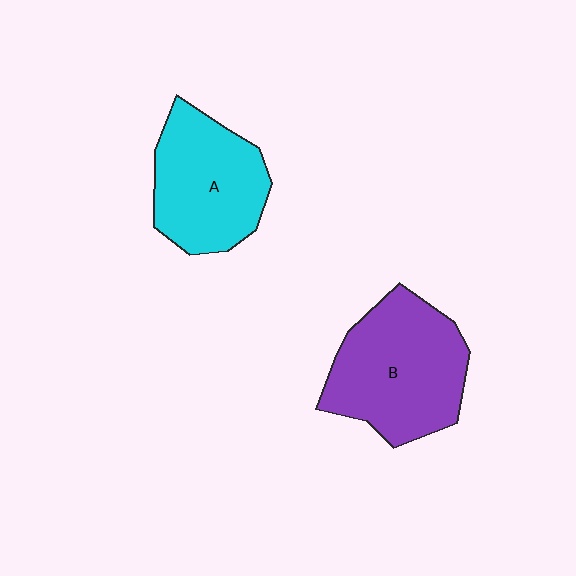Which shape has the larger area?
Shape B (purple).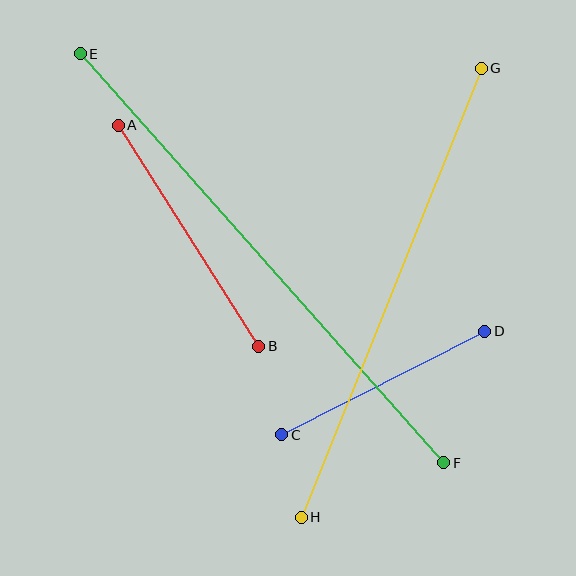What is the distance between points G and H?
The distance is approximately 484 pixels.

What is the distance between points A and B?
The distance is approximately 262 pixels.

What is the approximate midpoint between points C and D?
The midpoint is at approximately (383, 383) pixels.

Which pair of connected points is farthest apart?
Points E and F are farthest apart.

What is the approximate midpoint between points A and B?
The midpoint is at approximately (188, 236) pixels.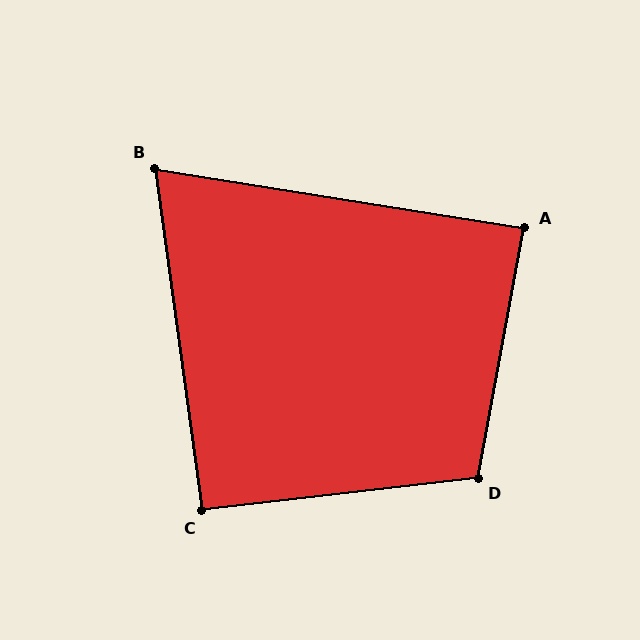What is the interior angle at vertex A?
Approximately 89 degrees (approximately right).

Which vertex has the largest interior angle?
D, at approximately 107 degrees.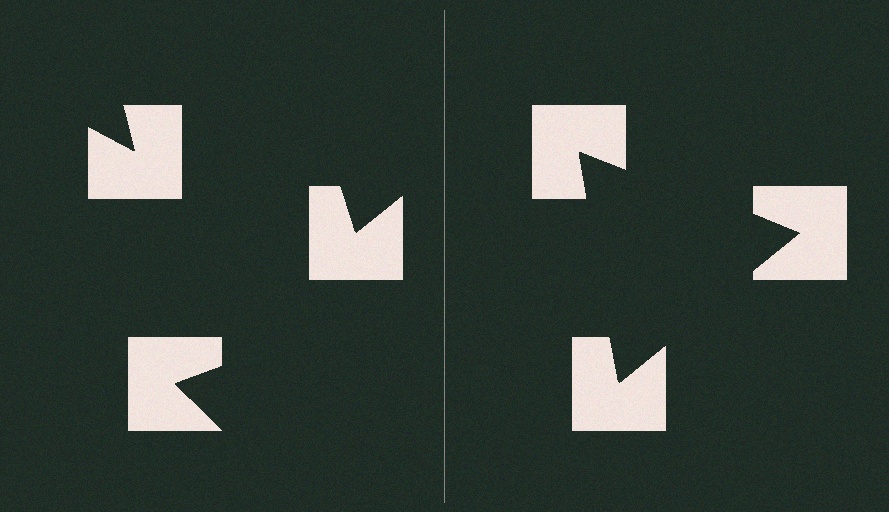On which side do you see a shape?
An illusory triangle appears on the right side. On the left side the wedge cuts are rotated, so no coherent shape forms.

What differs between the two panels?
The notched squares are positioned identically on both sides; only the wedge orientations differ. On the right they align to a triangle; on the left they are misaligned.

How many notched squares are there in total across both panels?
6 — 3 on each side.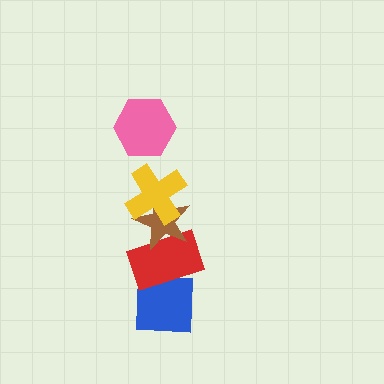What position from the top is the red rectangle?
The red rectangle is 4th from the top.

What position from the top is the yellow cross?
The yellow cross is 2nd from the top.